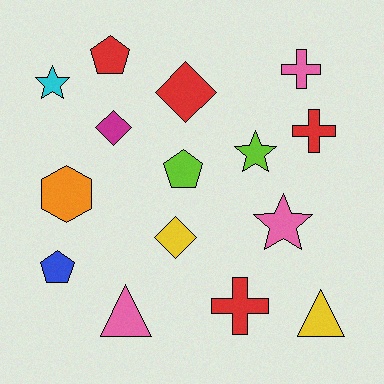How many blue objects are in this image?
There is 1 blue object.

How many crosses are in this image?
There are 3 crosses.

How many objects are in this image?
There are 15 objects.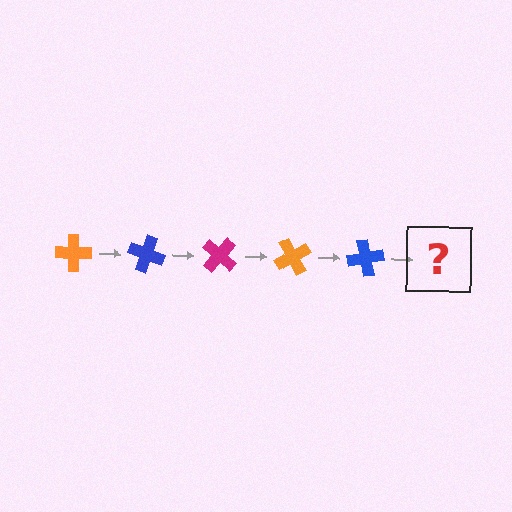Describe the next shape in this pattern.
It should be a magenta cross, rotated 100 degrees from the start.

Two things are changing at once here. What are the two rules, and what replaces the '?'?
The two rules are that it rotates 20 degrees each step and the color cycles through orange, blue, and magenta. The '?' should be a magenta cross, rotated 100 degrees from the start.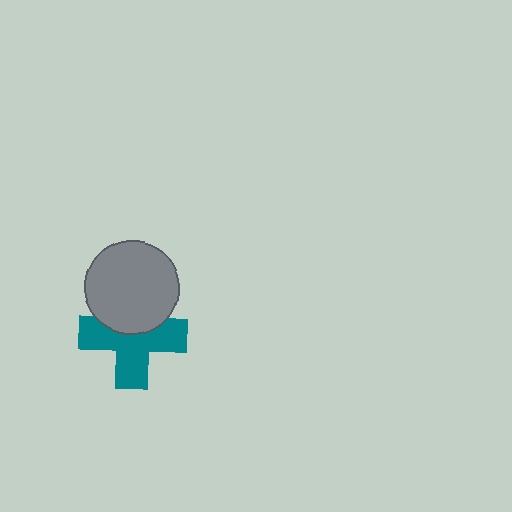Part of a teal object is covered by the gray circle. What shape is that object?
It is a cross.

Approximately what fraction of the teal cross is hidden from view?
Roughly 35% of the teal cross is hidden behind the gray circle.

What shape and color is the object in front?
The object in front is a gray circle.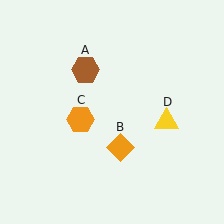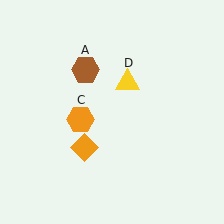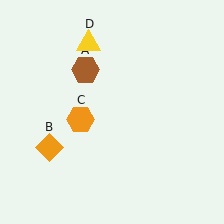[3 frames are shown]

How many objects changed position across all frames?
2 objects changed position: orange diamond (object B), yellow triangle (object D).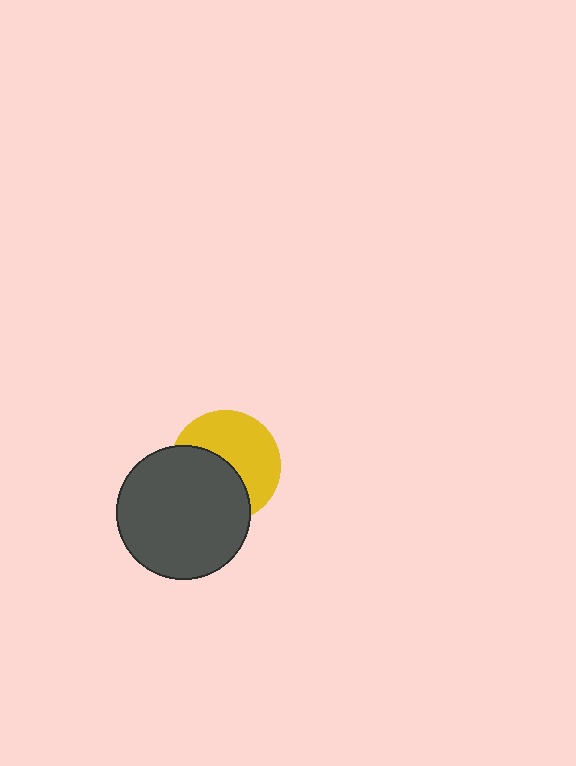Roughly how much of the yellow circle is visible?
About half of it is visible (roughly 54%).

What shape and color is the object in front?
The object in front is a dark gray circle.